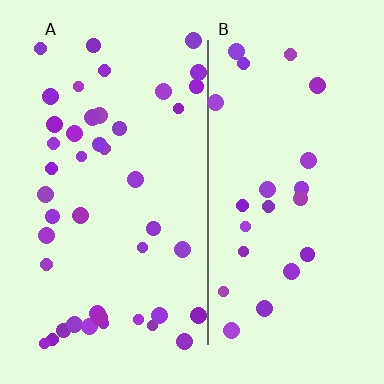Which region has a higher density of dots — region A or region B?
A (the left).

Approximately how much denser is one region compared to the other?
Approximately 2.0× — region A over region B.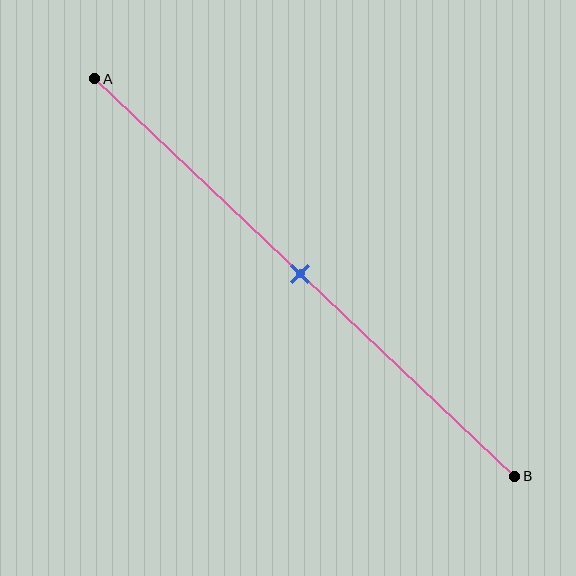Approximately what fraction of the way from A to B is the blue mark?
The blue mark is approximately 50% of the way from A to B.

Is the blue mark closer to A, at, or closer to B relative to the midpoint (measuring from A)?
The blue mark is approximately at the midpoint of segment AB.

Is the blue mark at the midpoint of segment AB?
Yes, the mark is approximately at the midpoint.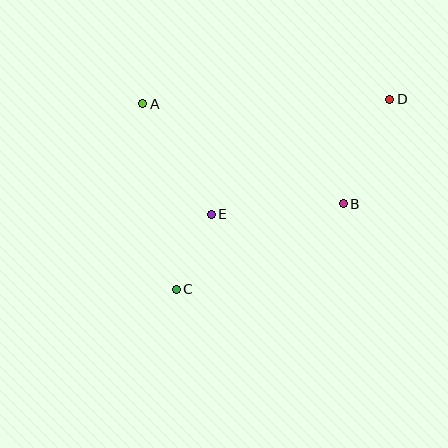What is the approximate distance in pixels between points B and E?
The distance between B and E is approximately 132 pixels.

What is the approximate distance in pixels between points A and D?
The distance between A and D is approximately 247 pixels.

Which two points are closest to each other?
Points C and E are closest to each other.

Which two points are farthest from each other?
Points C and D are farthest from each other.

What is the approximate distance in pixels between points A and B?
The distance between A and B is approximately 224 pixels.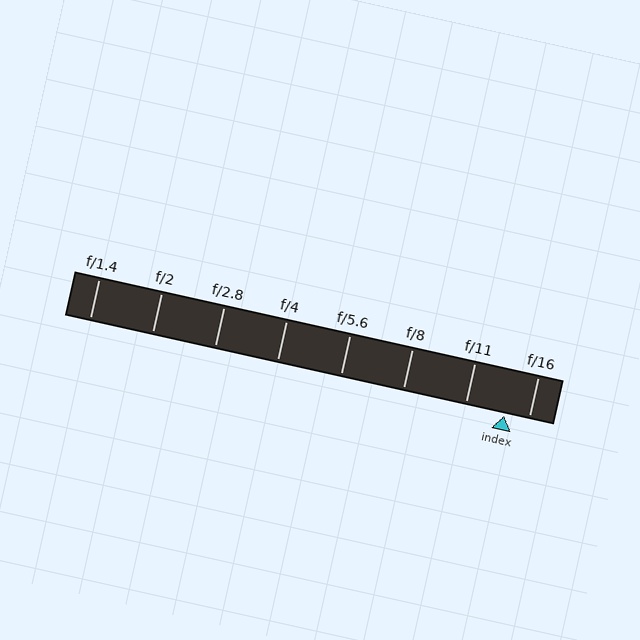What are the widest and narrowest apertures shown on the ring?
The widest aperture shown is f/1.4 and the narrowest is f/16.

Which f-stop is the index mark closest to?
The index mark is closest to f/16.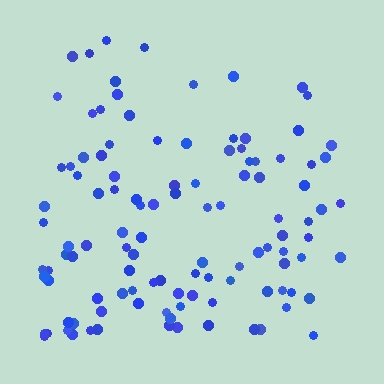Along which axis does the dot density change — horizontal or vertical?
Vertical.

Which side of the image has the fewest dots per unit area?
The top.